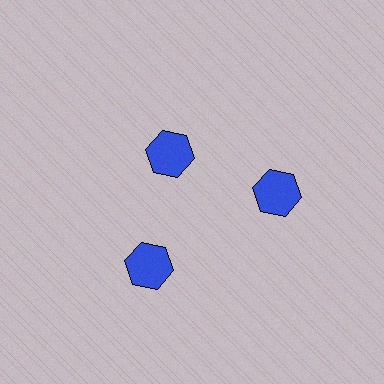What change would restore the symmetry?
The symmetry would be restored by moving it outward, back onto the ring so that all 3 hexagons sit at equal angles and equal distance from the center.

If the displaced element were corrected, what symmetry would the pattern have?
It would have 3-fold rotational symmetry — the pattern would map onto itself every 120 degrees.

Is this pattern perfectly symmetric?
No. The 3 blue hexagons are arranged in a ring, but one element near the 11 o'clock position is pulled inward toward the center, breaking the 3-fold rotational symmetry.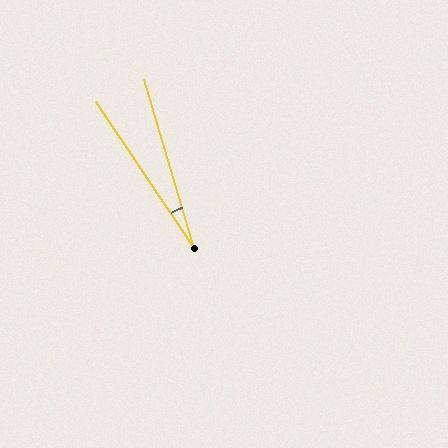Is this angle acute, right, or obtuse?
It is acute.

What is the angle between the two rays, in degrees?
Approximately 17 degrees.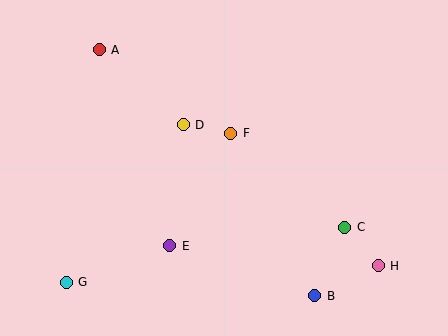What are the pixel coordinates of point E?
Point E is at (170, 246).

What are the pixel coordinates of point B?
Point B is at (315, 296).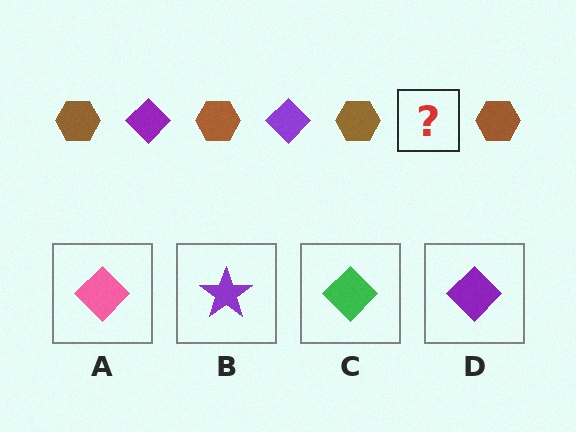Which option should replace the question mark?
Option D.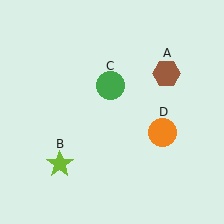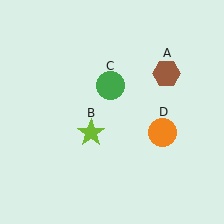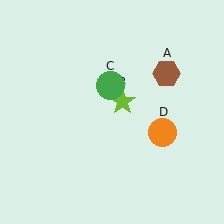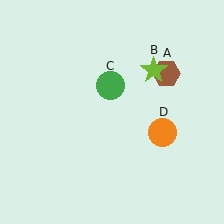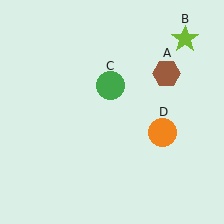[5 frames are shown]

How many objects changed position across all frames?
1 object changed position: lime star (object B).